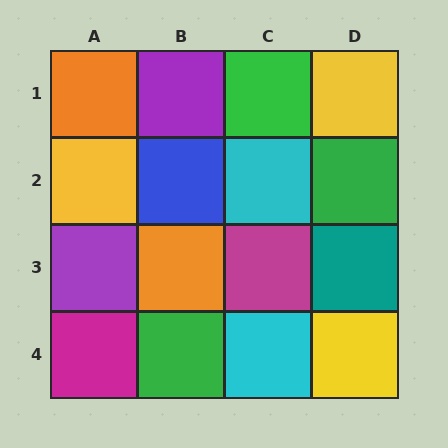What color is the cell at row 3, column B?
Orange.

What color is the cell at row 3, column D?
Teal.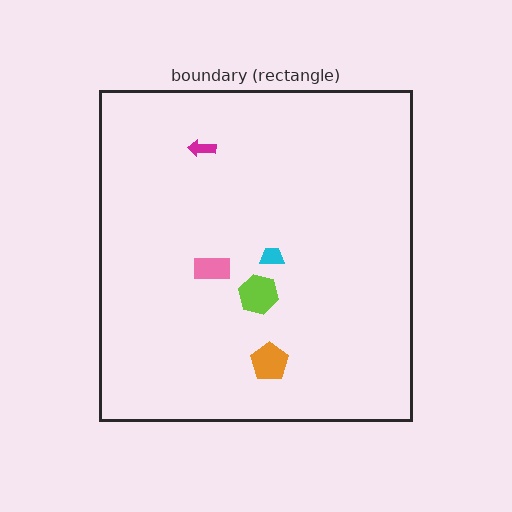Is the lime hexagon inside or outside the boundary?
Inside.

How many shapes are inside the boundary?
5 inside, 0 outside.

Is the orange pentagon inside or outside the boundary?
Inside.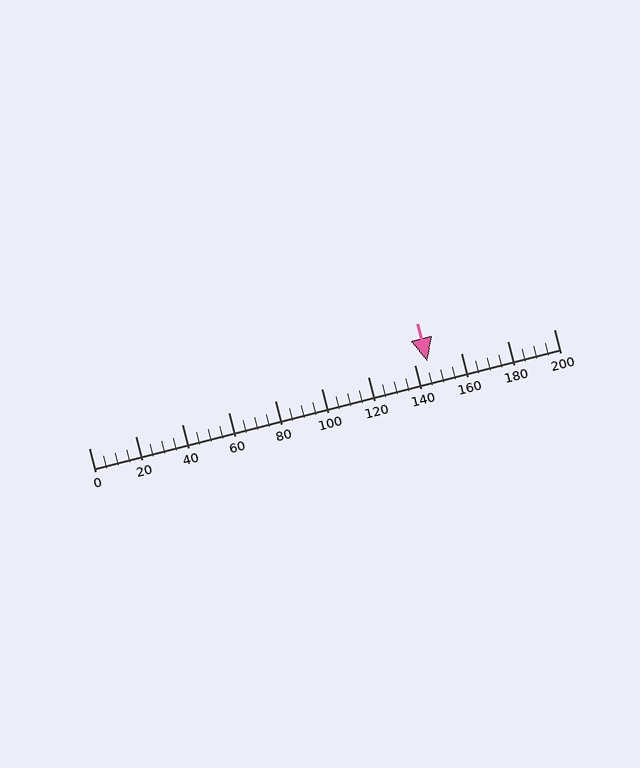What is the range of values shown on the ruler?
The ruler shows values from 0 to 200.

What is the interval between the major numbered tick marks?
The major tick marks are spaced 20 units apart.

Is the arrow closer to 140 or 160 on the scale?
The arrow is closer to 140.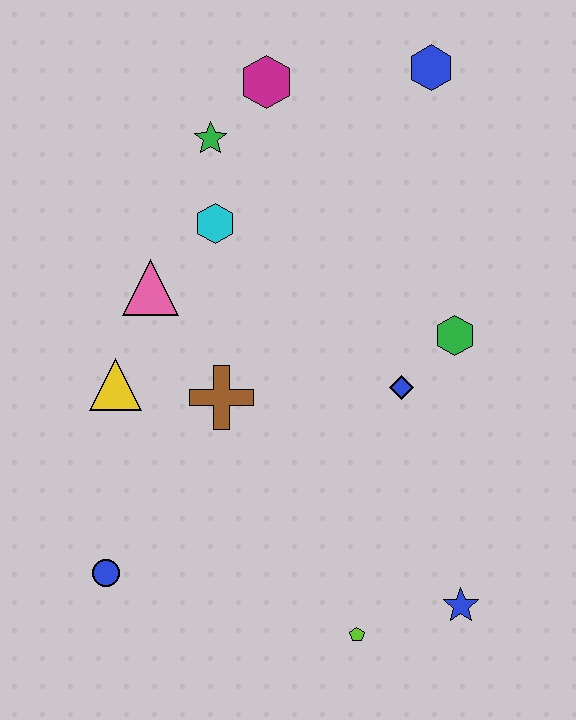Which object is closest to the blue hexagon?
The magenta hexagon is closest to the blue hexagon.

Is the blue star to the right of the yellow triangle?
Yes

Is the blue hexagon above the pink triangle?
Yes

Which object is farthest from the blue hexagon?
The blue circle is farthest from the blue hexagon.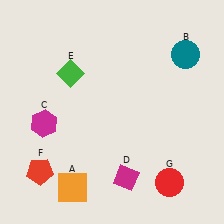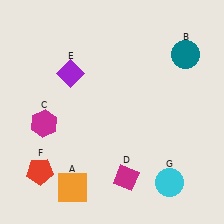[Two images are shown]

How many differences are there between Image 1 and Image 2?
There are 2 differences between the two images.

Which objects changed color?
E changed from green to purple. G changed from red to cyan.